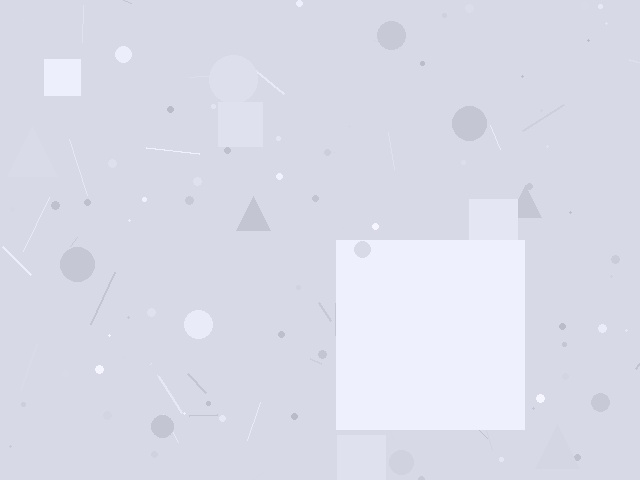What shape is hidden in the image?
A square is hidden in the image.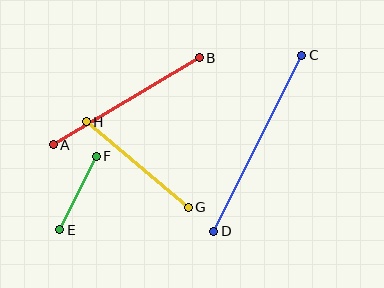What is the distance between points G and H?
The distance is approximately 133 pixels.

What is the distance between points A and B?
The distance is approximately 170 pixels.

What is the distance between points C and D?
The distance is approximately 197 pixels.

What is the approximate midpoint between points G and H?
The midpoint is at approximately (137, 164) pixels.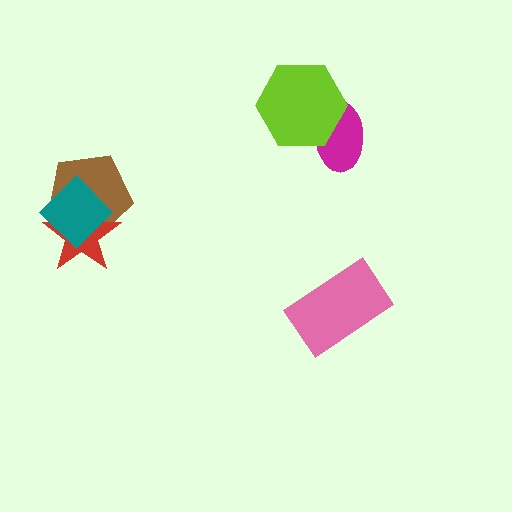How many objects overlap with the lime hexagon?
1 object overlaps with the lime hexagon.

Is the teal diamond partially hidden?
No, no other shape covers it.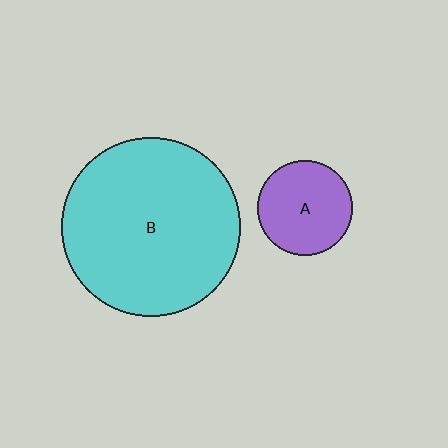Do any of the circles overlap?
No, none of the circles overlap.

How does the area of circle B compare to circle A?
Approximately 3.5 times.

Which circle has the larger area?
Circle B (cyan).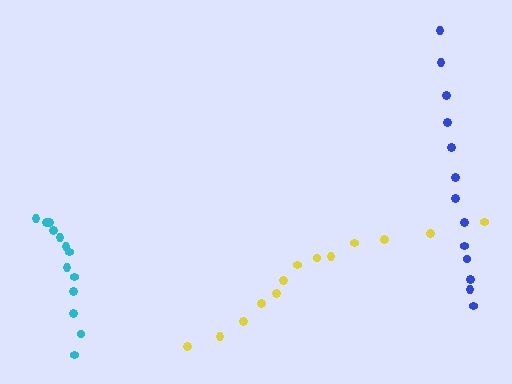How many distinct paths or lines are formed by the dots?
There are 3 distinct paths.